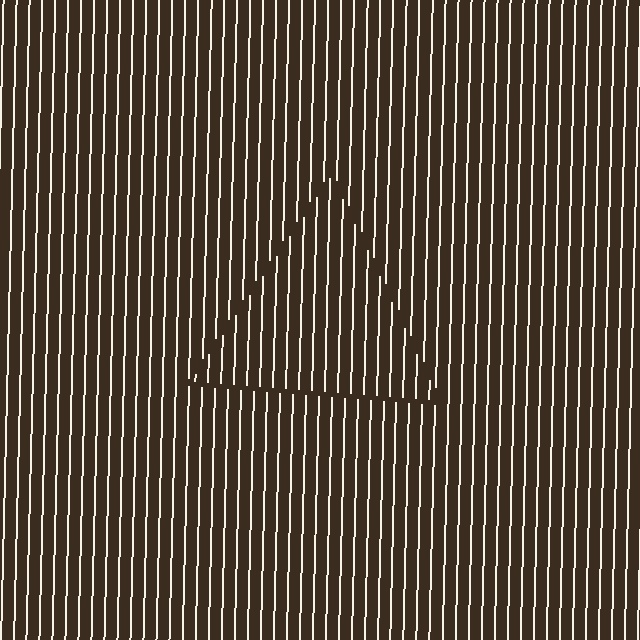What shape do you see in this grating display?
An illusory triangle. The interior of the shape contains the same grating, shifted by half a period — the contour is defined by the phase discontinuity where line-ends from the inner and outer gratings abut.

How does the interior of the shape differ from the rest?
The interior of the shape contains the same grating, shifted by half a period — the contour is defined by the phase discontinuity where line-ends from the inner and outer gratings abut.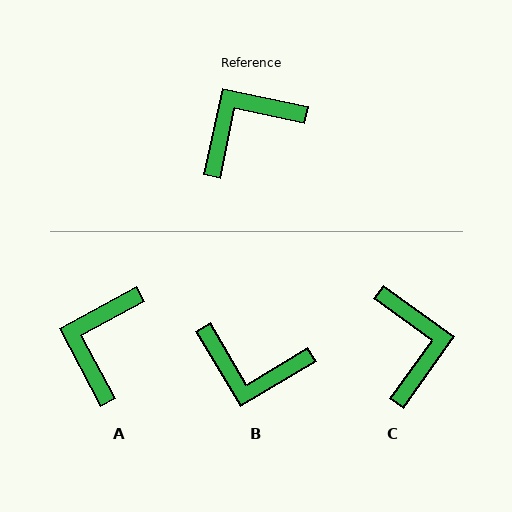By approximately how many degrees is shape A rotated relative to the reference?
Approximately 40 degrees counter-clockwise.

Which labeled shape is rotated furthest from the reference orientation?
B, about 133 degrees away.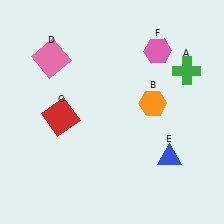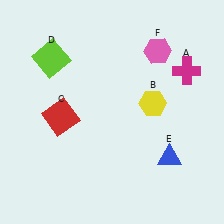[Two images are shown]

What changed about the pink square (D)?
In Image 1, D is pink. In Image 2, it changed to lime.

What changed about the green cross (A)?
In Image 1, A is green. In Image 2, it changed to magenta.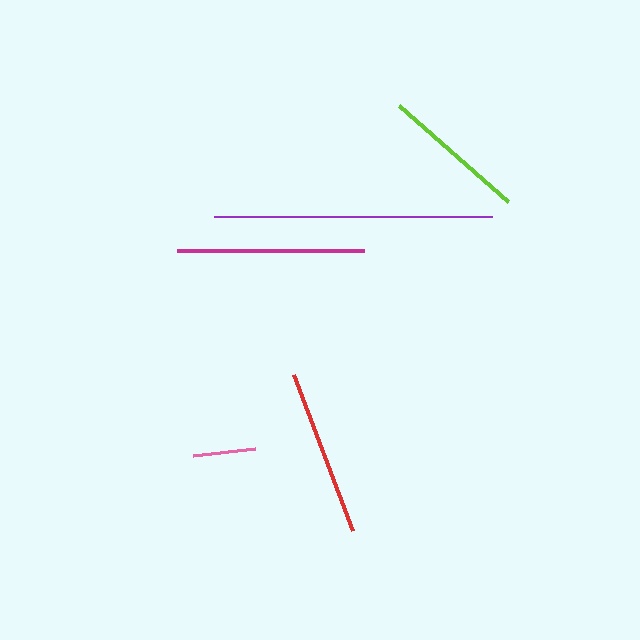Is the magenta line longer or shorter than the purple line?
The purple line is longer than the magenta line.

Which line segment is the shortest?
The pink line is the shortest at approximately 62 pixels.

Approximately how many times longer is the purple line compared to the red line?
The purple line is approximately 1.7 times the length of the red line.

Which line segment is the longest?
The purple line is the longest at approximately 278 pixels.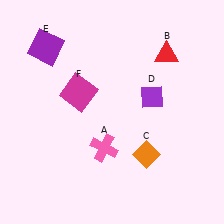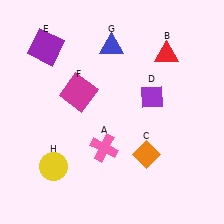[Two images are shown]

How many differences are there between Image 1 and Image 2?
There are 2 differences between the two images.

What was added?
A blue triangle (G), a yellow circle (H) were added in Image 2.